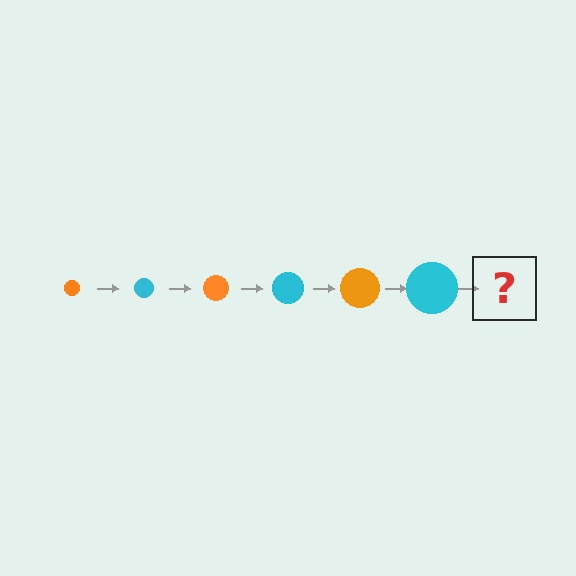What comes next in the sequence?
The next element should be an orange circle, larger than the previous one.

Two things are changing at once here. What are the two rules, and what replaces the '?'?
The two rules are that the circle grows larger each step and the color cycles through orange and cyan. The '?' should be an orange circle, larger than the previous one.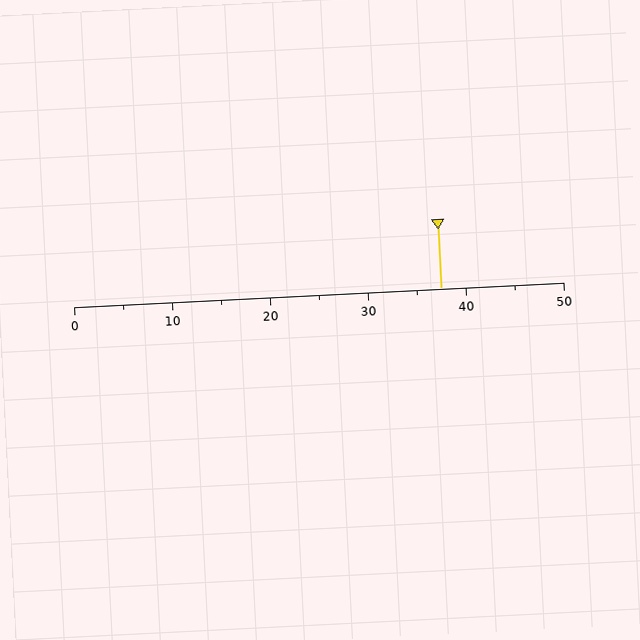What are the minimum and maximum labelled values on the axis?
The axis runs from 0 to 50.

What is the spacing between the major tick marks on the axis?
The major ticks are spaced 10 apart.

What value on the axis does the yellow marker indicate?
The marker indicates approximately 37.5.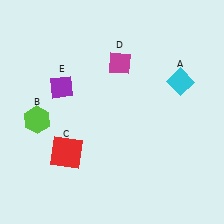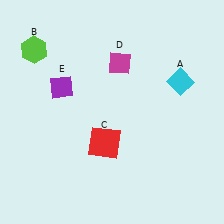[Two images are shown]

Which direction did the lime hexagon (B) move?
The lime hexagon (B) moved up.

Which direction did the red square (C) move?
The red square (C) moved right.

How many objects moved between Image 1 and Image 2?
2 objects moved between the two images.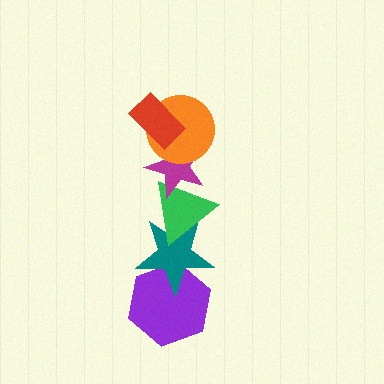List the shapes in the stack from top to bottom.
From top to bottom: the red rectangle, the orange circle, the magenta star, the green triangle, the teal star, the purple hexagon.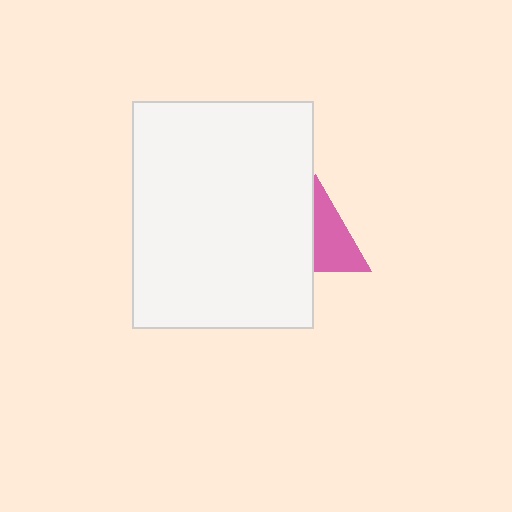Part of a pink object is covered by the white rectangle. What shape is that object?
It is a triangle.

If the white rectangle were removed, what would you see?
You would see the complete pink triangle.